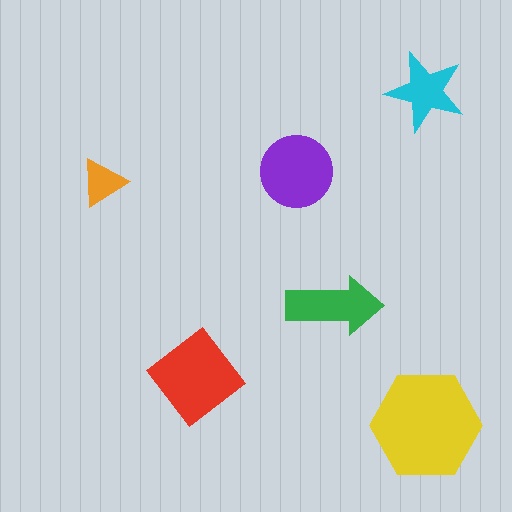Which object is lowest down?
The yellow hexagon is bottommost.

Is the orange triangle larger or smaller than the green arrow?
Smaller.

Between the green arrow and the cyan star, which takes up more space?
The green arrow.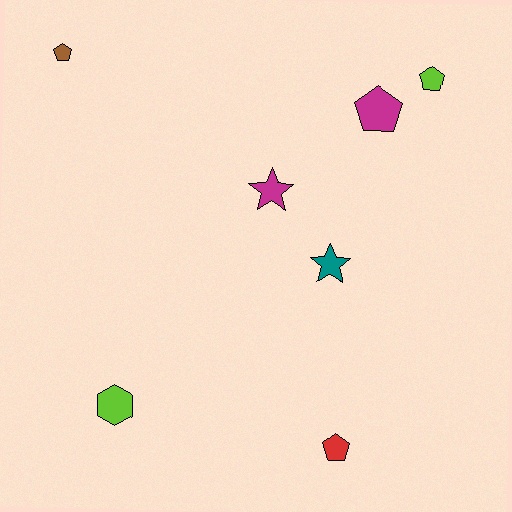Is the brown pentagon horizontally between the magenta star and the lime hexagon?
No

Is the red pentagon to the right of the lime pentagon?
No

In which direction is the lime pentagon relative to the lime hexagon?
The lime pentagon is above the lime hexagon.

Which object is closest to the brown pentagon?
The magenta star is closest to the brown pentagon.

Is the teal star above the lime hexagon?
Yes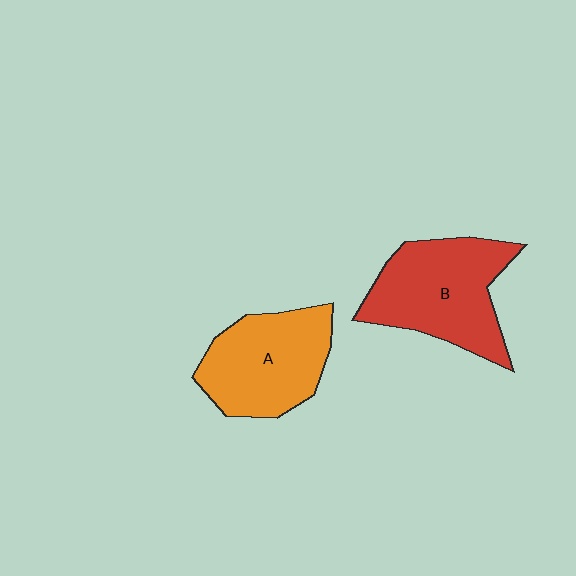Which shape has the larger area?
Shape B (red).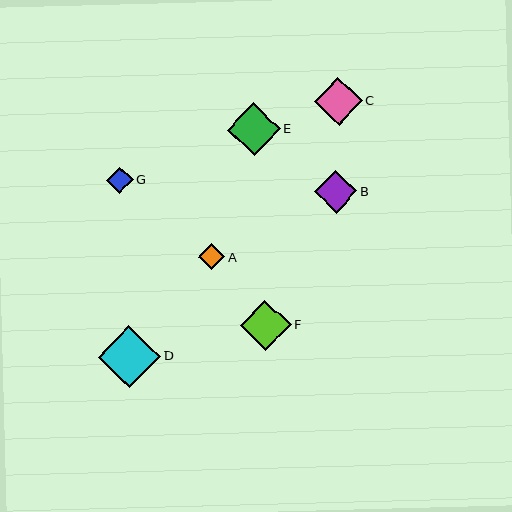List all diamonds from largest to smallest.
From largest to smallest: D, E, F, C, B, G, A.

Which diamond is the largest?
Diamond D is the largest with a size of approximately 62 pixels.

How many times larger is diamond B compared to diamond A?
Diamond B is approximately 1.6 times the size of diamond A.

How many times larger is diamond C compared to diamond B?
Diamond C is approximately 1.1 times the size of diamond B.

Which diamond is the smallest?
Diamond A is the smallest with a size of approximately 26 pixels.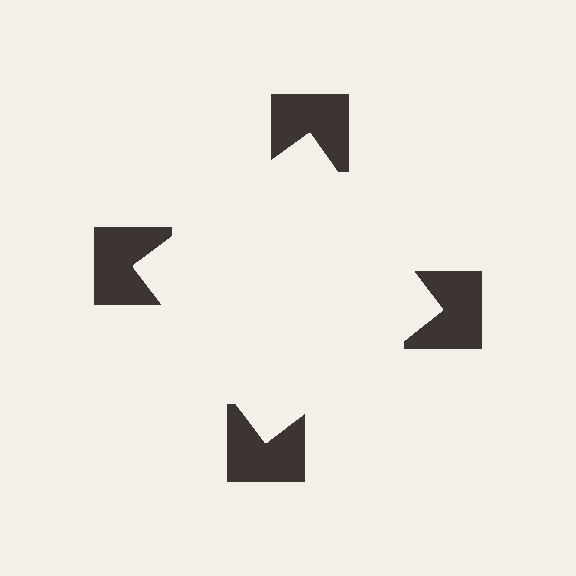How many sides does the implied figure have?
4 sides.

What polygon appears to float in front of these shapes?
An illusory square — its edges are inferred from the aligned wedge cuts in the notched squares, not physically drawn.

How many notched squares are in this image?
There are 4 — one at each vertex of the illusory square.